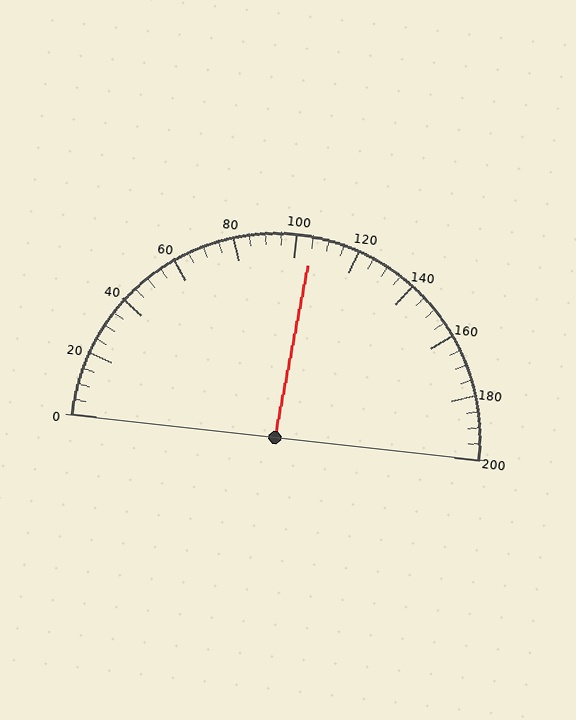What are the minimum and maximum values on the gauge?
The gauge ranges from 0 to 200.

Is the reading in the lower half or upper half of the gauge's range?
The reading is in the upper half of the range (0 to 200).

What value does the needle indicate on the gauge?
The needle indicates approximately 105.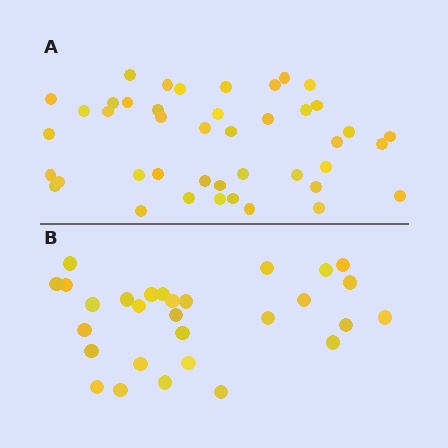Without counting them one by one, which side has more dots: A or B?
Region A (the top region) has more dots.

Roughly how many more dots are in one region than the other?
Region A has approximately 15 more dots than region B.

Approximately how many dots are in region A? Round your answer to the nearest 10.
About 40 dots. (The exact count is 43, which rounds to 40.)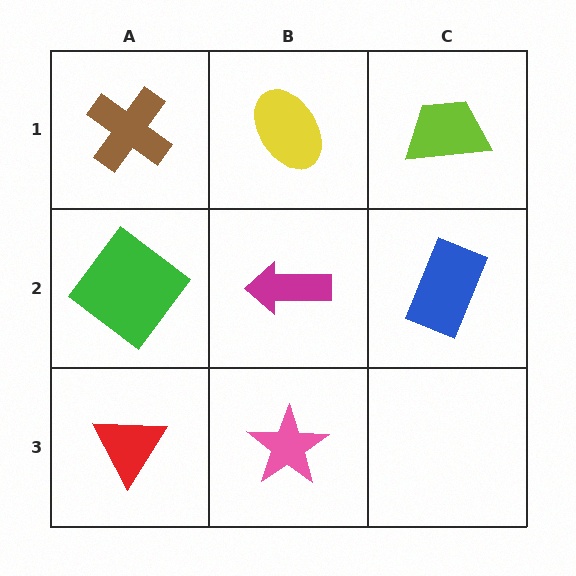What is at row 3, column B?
A pink star.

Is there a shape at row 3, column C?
No, that cell is empty.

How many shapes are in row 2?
3 shapes.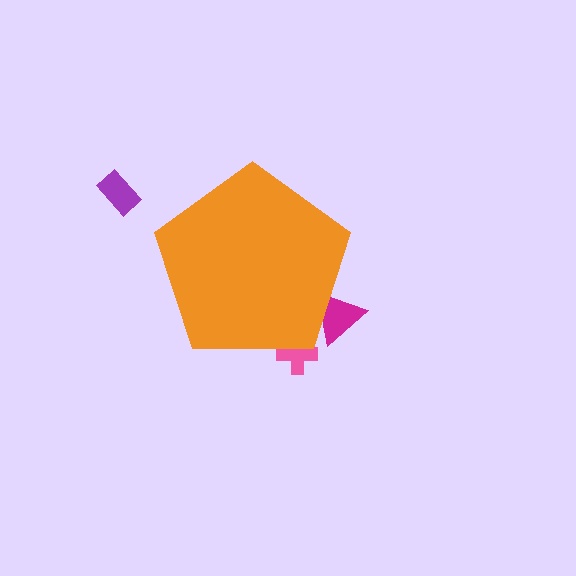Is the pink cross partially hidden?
Yes, the pink cross is partially hidden behind the orange pentagon.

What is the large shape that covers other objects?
An orange pentagon.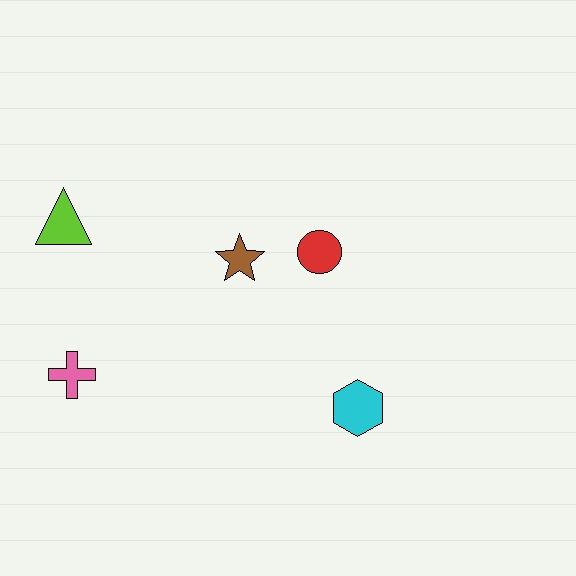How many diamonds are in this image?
There are no diamonds.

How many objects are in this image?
There are 5 objects.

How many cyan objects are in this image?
There is 1 cyan object.